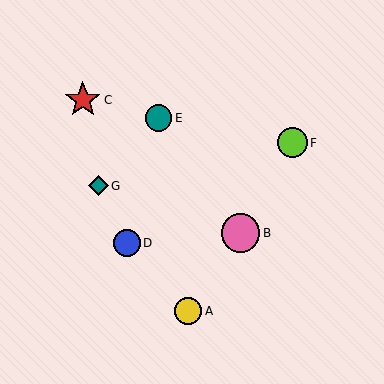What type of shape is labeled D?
Shape D is a blue circle.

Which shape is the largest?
The pink circle (labeled B) is the largest.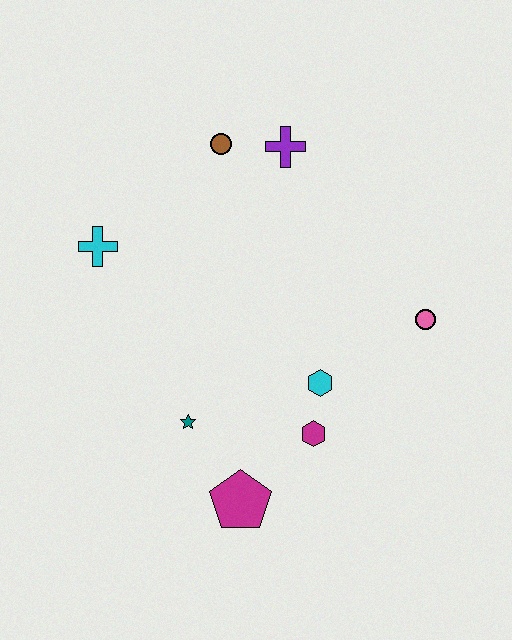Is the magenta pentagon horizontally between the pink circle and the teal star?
Yes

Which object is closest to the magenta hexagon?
The cyan hexagon is closest to the magenta hexagon.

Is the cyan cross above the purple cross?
No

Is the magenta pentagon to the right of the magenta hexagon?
No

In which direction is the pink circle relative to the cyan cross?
The pink circle is to the right of the cyan cross.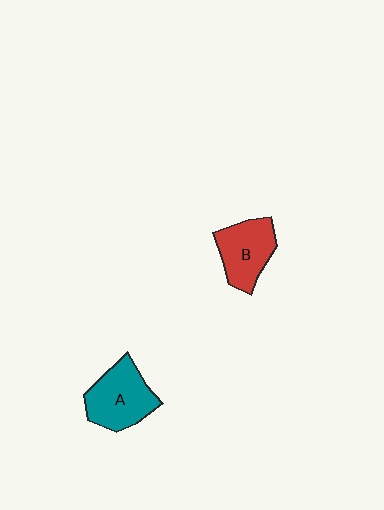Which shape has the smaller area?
Shape B (red).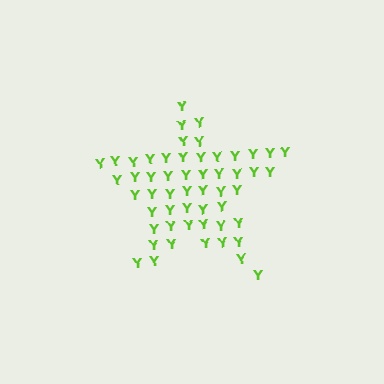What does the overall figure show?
The overall figure shows a star.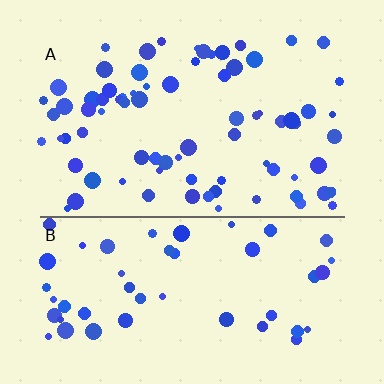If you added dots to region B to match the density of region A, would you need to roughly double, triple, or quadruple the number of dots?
Approximately double.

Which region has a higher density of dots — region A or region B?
A (the top).